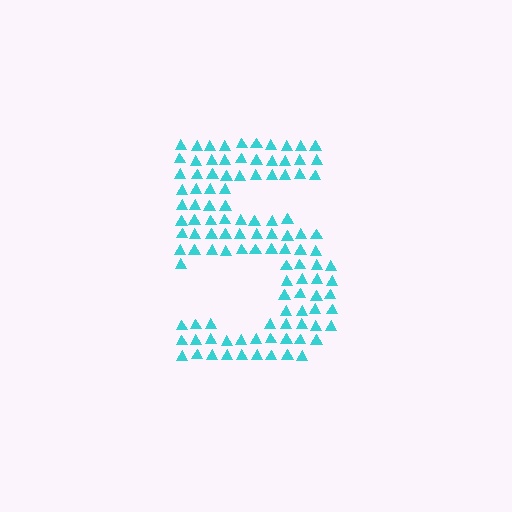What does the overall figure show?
The overall figure shows the digit 5.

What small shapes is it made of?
It is made of small triangles.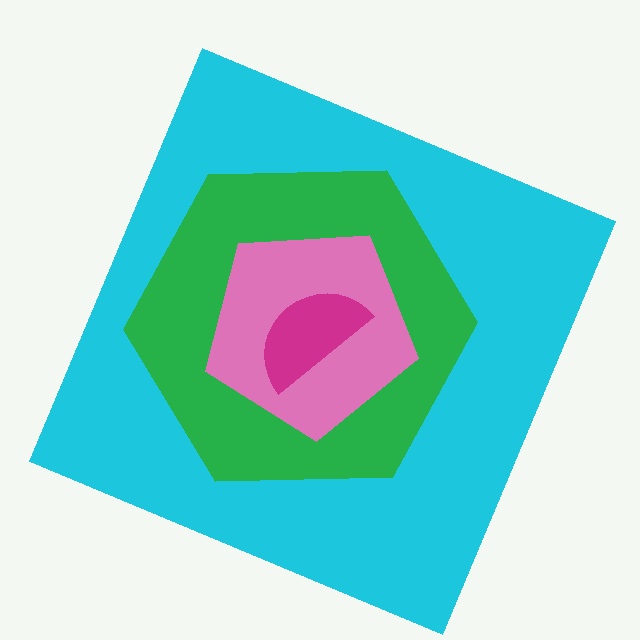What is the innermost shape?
The magenta semicircle.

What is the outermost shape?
The cyan square.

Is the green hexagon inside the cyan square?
Yes.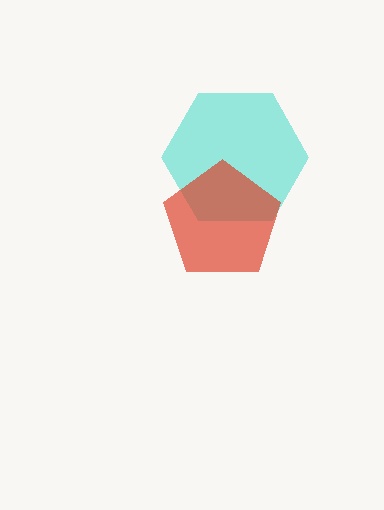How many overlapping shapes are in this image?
There are 2 overlapping shapes in the image.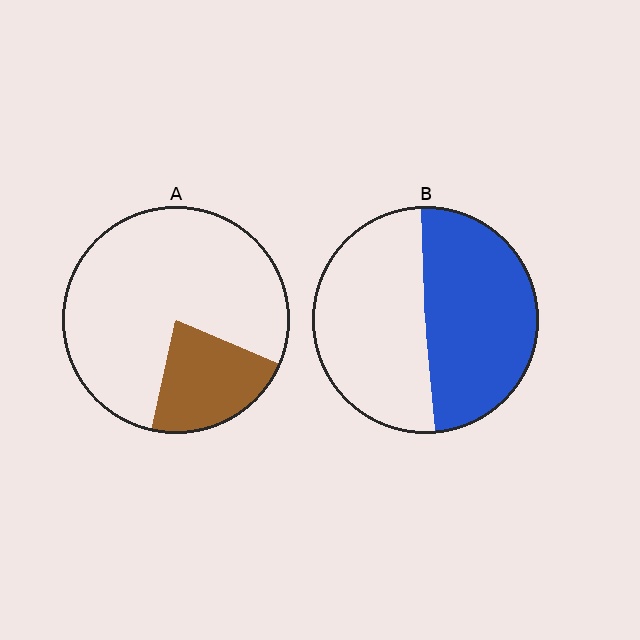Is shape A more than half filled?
No.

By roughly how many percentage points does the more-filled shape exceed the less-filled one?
By roughly 25 percentage points (B over A).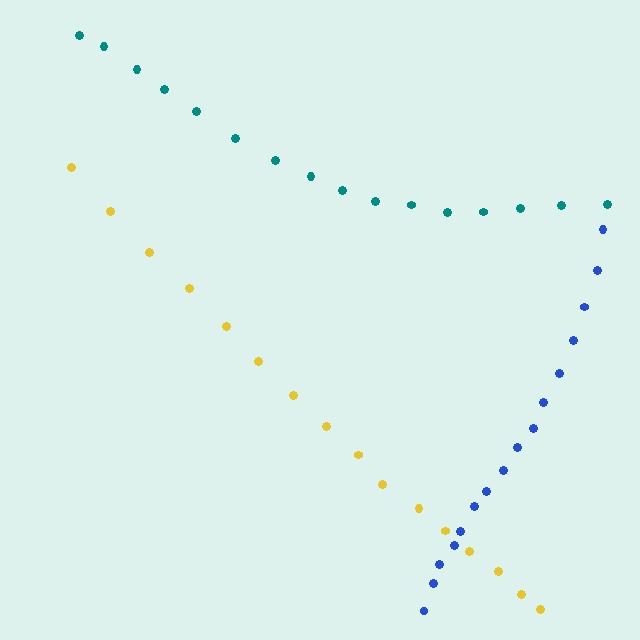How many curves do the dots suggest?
There are 3 distinct paths.